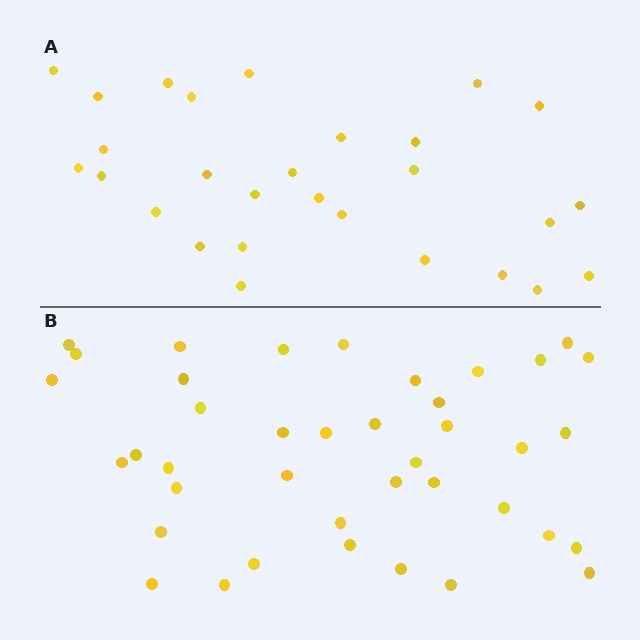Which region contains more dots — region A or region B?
Region B (the bottom region) has more dots.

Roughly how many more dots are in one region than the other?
Region B has roughly 12 or so more dots than region A.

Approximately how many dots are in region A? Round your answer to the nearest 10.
About 30 dots. (The exact count is 28, which rounds to 30.)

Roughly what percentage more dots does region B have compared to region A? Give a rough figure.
About 45% more.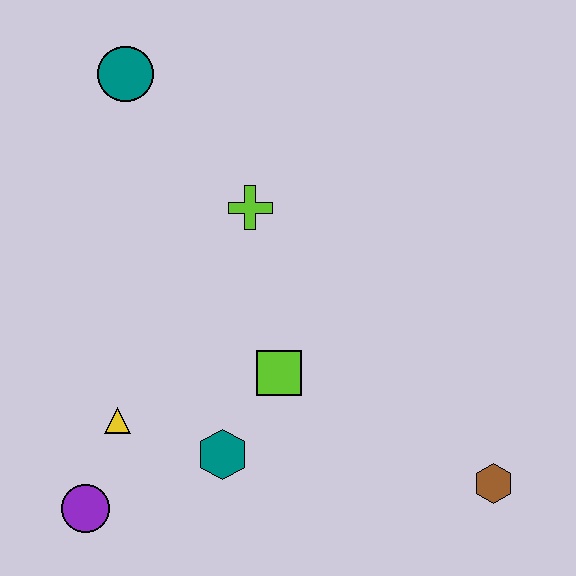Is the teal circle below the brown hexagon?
No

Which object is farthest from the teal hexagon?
The teal circle is farthest from the teal hexagon.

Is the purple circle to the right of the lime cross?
No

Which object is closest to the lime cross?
The lime square is closest to the lime cross.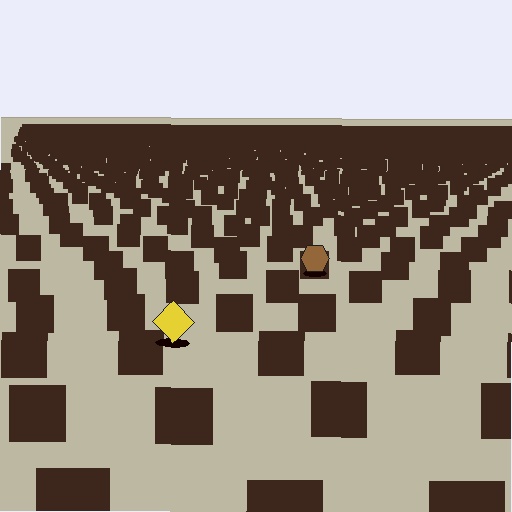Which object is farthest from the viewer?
The brown hexagon is farthest from the viewer. It appears smaller and the ground texture around it is denser.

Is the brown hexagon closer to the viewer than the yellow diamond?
No. The yellow diamond is closer — you can tell from the texture gradient: the ground texture is coarser near it.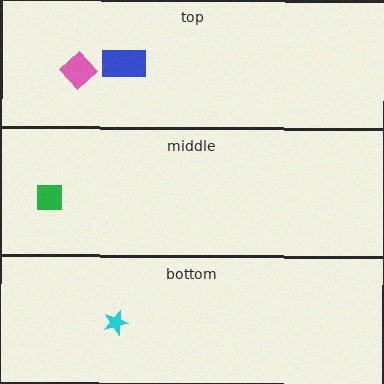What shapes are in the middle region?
The green square.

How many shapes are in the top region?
2.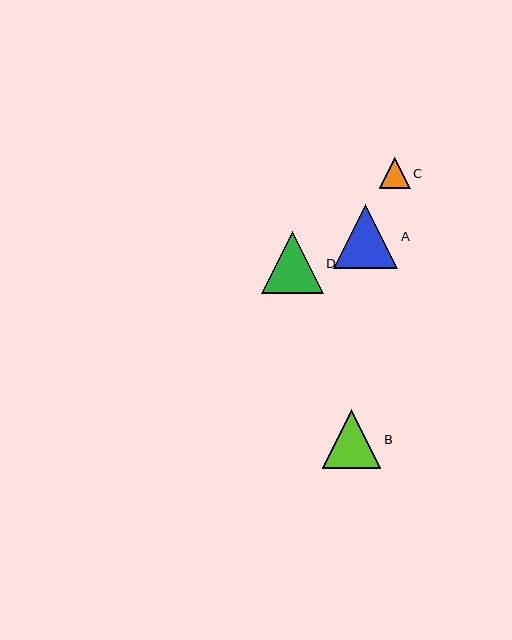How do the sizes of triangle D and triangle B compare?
Triangle D and triangle B are approximately the same size.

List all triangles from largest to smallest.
From largest to smallest: A, D, B, C.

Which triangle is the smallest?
Triangle C is the smallest with a size of approximately 31 pixels.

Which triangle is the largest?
Triangle A is the largest with a size of approximately 64 pixels.